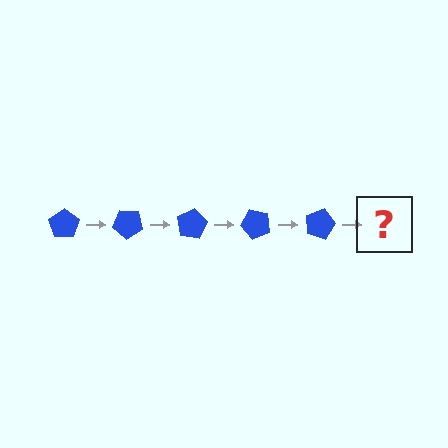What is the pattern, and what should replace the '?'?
The pattern is that the pentagon rotates 40 degrees each step. The '?' should be a blue pentagon rotated 200 degrees.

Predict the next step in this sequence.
The next step is a blue pentagon rotated 200 degrees.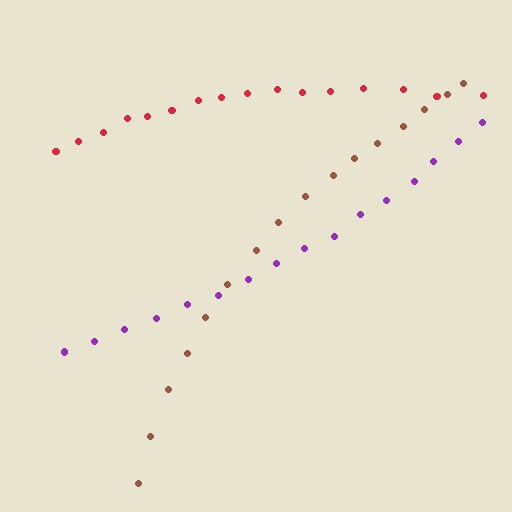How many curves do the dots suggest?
There are 3 distinct paths.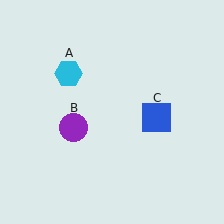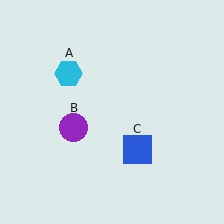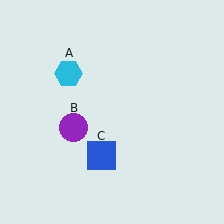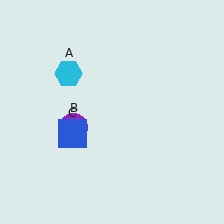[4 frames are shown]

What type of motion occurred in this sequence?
The blue square (object C) rotated clockwise around the center of the scene.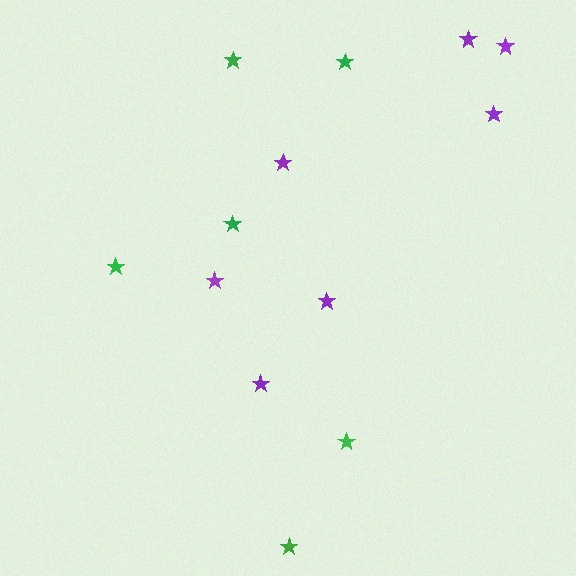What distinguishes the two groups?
There are 2 groups: one group of green stars (6) and one group of purple stars (7).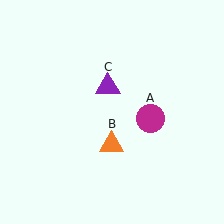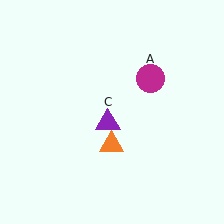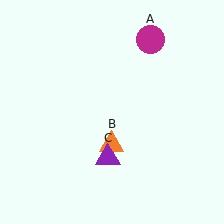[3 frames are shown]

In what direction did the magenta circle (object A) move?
The magenta circle (object A) moved up.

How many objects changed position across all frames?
2 objects changed position: magenta circle (object A), purple triangle (object C).